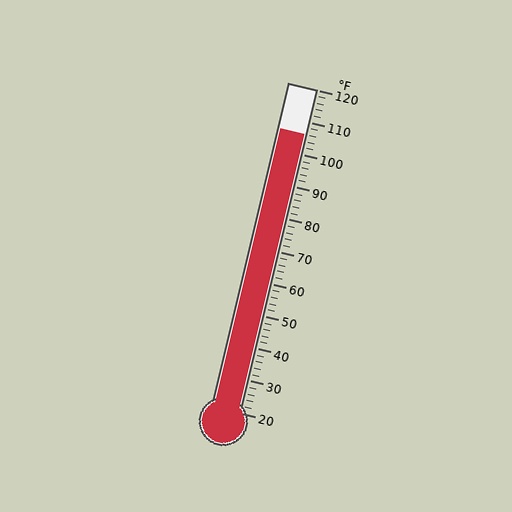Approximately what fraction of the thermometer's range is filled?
The thermometer is filled to approximately 85% of its range.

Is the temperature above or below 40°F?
The temperature is above 40°F.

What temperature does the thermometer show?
The thermometer shows approximately 106°F.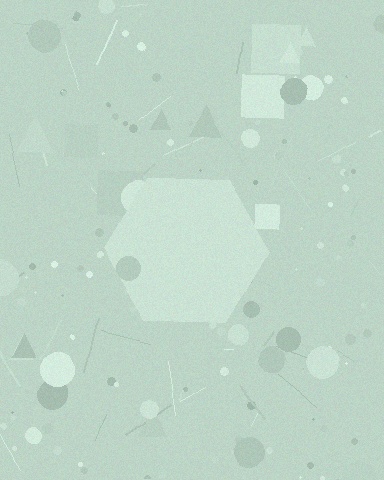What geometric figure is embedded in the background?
A hexagon is embedded in the background.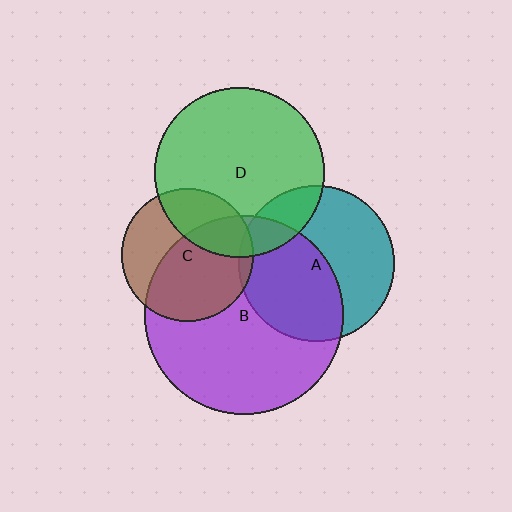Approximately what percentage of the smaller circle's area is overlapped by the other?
Approximately 5%.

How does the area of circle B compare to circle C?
Approximately 2.3 times.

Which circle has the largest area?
Circle B (purple).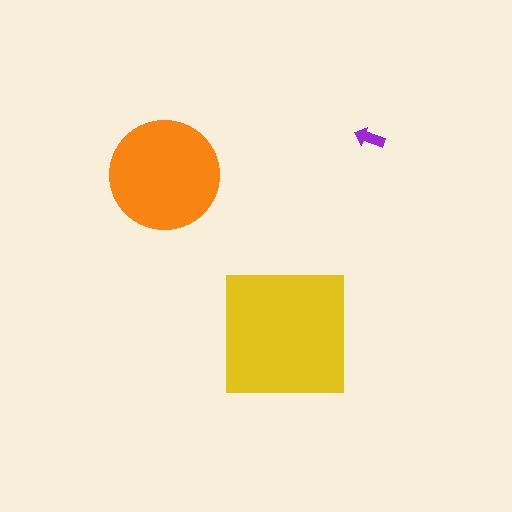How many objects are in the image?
There are 3 objects in the image.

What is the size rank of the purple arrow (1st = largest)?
3rd.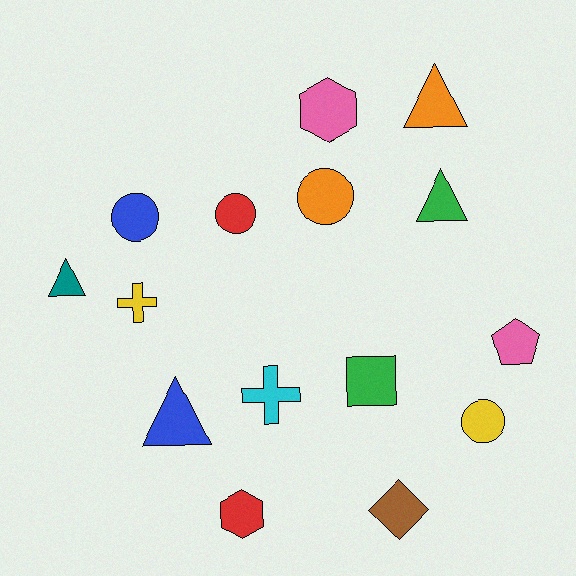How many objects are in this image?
There are 15 objects.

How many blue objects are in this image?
There are 2 blue objects.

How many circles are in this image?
There are 4 circles.